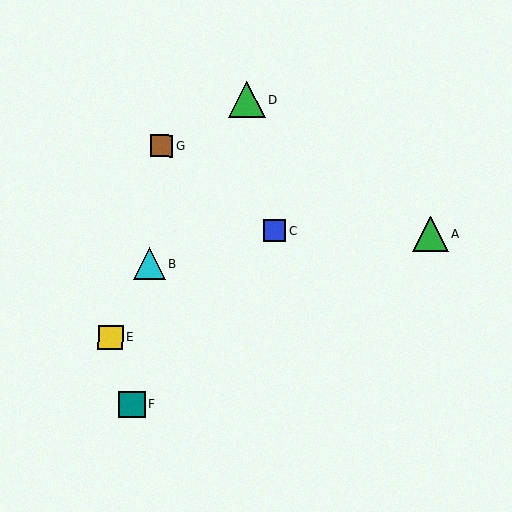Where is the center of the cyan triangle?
The center of the cyan triangle is at (149, 264).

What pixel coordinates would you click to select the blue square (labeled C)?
Click at (275, 231) to select the blue square C.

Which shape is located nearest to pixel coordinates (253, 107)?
The green triangle (labeled D) at (247, 100) is nearest to that location.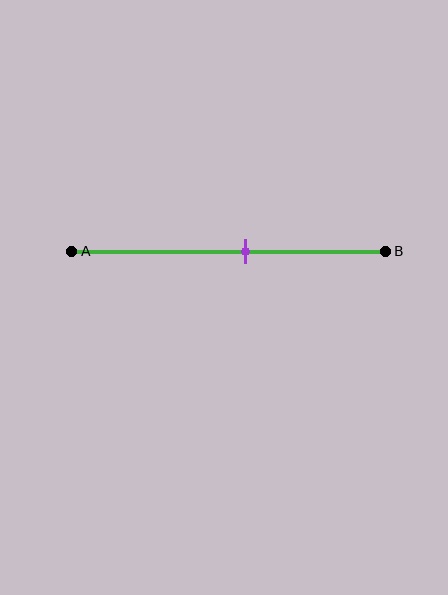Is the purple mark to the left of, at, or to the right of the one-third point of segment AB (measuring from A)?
The purple mark is to the right of the one-third point of segment AB.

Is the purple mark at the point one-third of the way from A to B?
No, the mark is at about 55% from A, not at the 33% one-third point.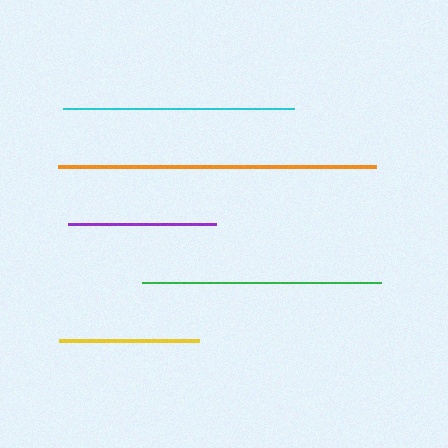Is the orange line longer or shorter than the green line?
The orange line is longer than the green line.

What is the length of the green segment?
The green segment is approximately 239 pixels long.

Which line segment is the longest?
The orange line is the longest at approximately 318 pixels.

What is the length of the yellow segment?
The yellow segment is approximately 140 pixels long.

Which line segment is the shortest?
The yellow line is the shortest at approximately 140 pixels.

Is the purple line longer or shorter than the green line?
The green line is longer than the purple line.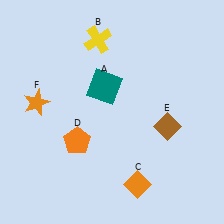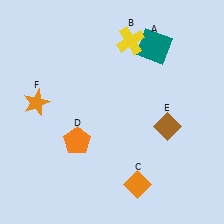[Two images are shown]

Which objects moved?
The objects that moved are: the teal square (A), the yellow cross (B).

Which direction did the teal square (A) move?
The teal square (A) moved right.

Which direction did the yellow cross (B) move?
The yellow cross (B) moved right.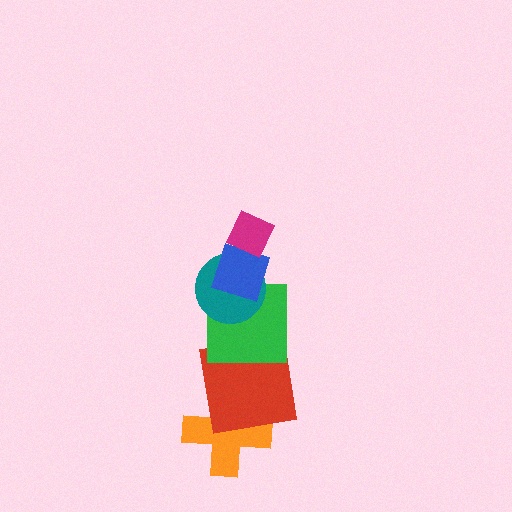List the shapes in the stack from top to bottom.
From top to bottom: the magenta diamond, the blue diamond, the teal circle, the green square, the red square, the orange cross.